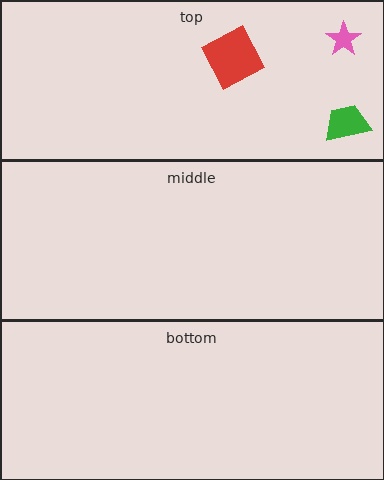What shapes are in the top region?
The red square, the pink star, the green trapezoid.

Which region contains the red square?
The top region.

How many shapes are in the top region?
3.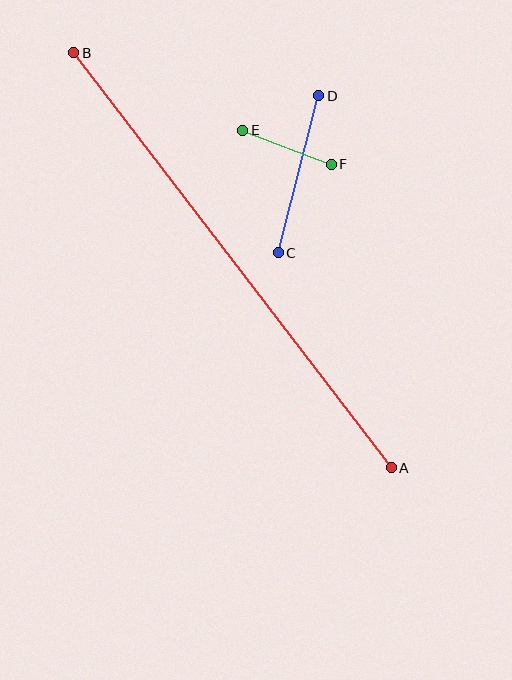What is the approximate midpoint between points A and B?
The midpoint is at approximately (233, 260) pixels.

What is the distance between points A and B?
The distance is approximately 522 pixels.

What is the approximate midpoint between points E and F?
The midpoint is at approximately (287, 147) pixels.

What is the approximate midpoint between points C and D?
The midpoint is at approximately (299, 174) pixels.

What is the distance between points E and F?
The distance is approximately 95 pixels.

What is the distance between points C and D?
The distance is approximately 162 pixels.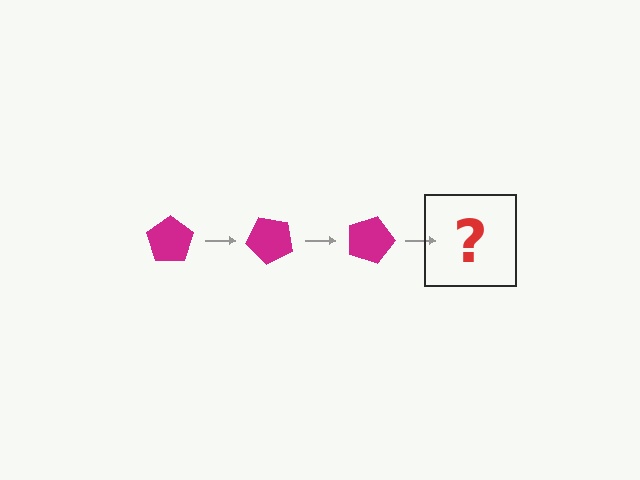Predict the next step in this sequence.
The next step is a magenta pentagon rotated 135 degrees.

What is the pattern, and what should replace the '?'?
The pattern is that the pentagon rotates 45 degrees each step. The '?' should be a magenta pentagon rotated 135 degrees.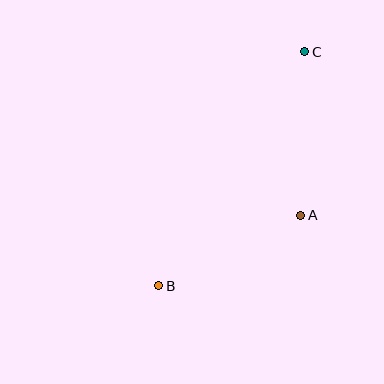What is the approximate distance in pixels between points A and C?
The distance between A and C is approximately 164 pixels.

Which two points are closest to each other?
Points A and B are closest to each other.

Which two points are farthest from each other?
Points B and C are farthest from each other.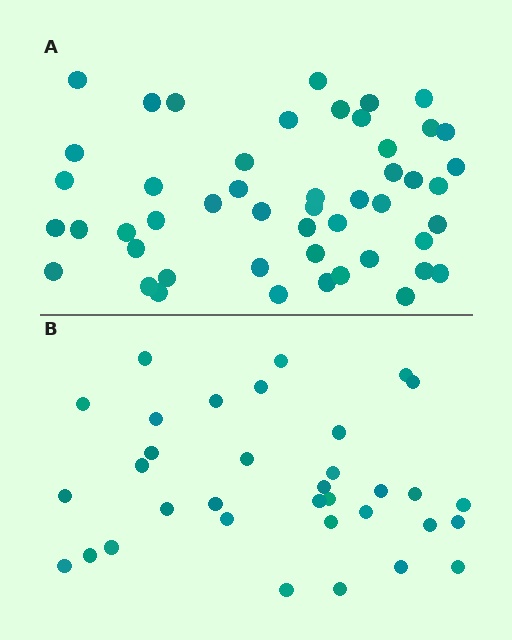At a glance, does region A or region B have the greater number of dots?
Region A (the top region) has more dots.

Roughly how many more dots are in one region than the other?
Region A has approximately 15 more dots than region B.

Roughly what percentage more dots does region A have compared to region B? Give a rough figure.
About 45% more.